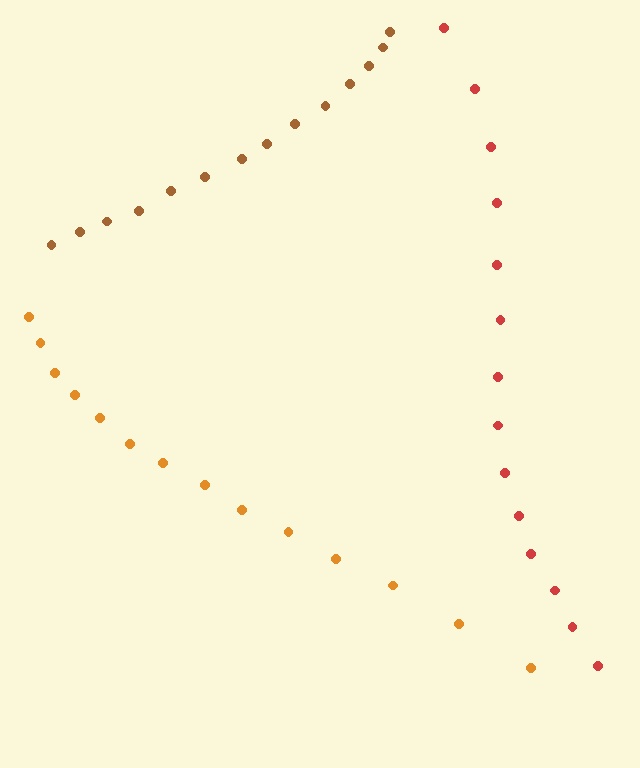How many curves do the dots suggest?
There are 3 distinct paths.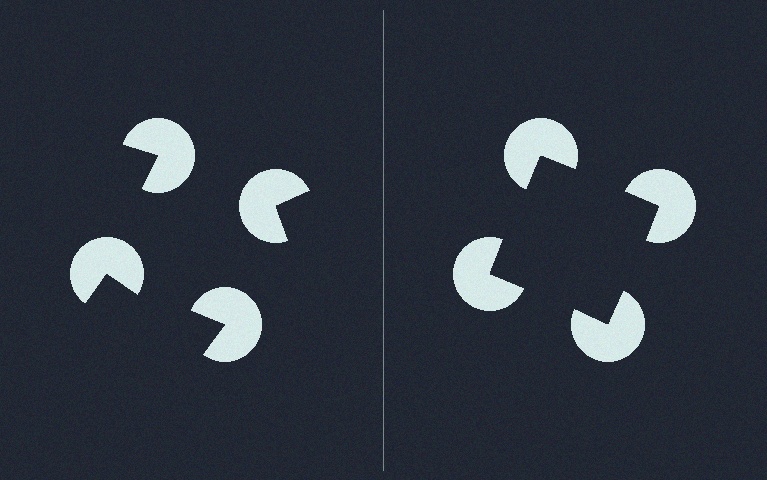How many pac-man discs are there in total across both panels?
8 — 4 on each side.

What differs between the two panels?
The pac-man discs are positioned identically on both sides; only the wedge orientations differ. On the right they align to a square; on the left they are misaligned.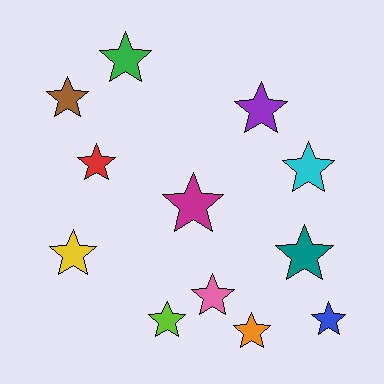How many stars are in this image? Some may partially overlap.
There are 12 stars.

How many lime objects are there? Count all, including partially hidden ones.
There is 1 lime object.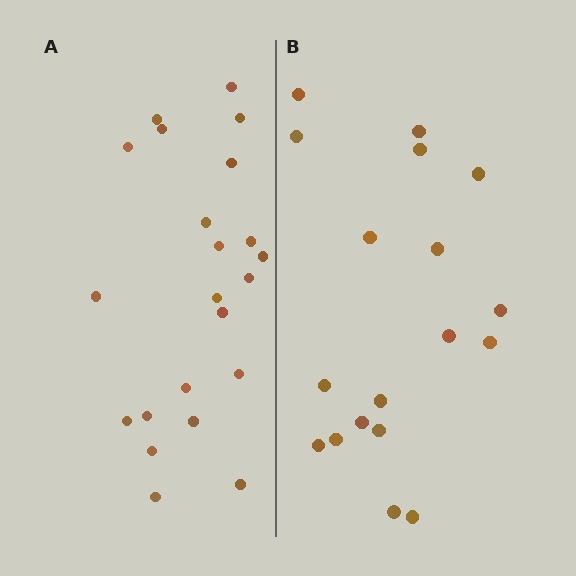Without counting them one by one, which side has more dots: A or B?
Region A (the left region) has more dots.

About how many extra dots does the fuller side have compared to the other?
Region A has about 4 more dots than region B.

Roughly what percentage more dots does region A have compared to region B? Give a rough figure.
About 20% more.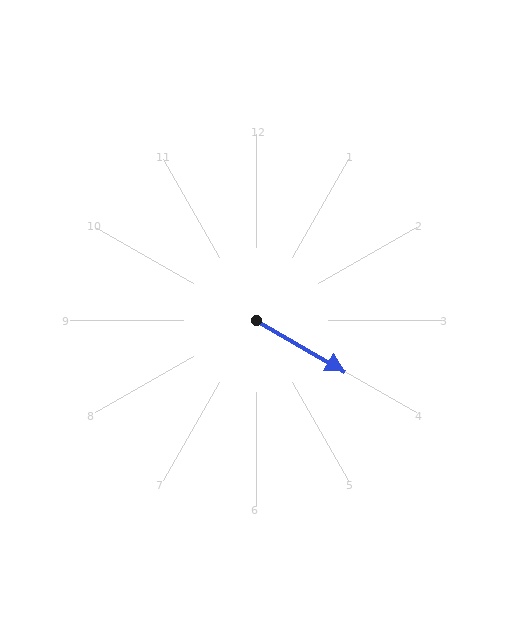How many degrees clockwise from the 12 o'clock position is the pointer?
Approximately 120 degrees.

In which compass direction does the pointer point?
Southeast.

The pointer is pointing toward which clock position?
Roughly 4 o'clock.